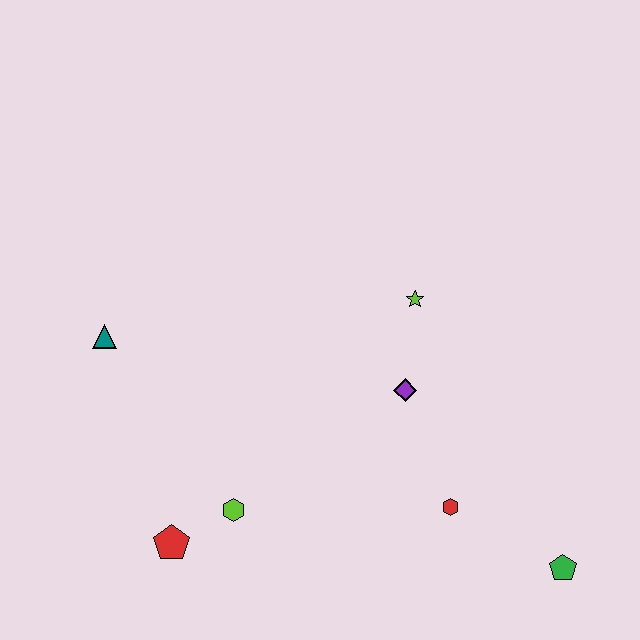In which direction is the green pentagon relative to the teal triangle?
The green pentagon is to the right of the teal triangle.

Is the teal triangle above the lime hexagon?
Yes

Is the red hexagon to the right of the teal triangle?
Yes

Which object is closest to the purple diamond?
The lime star is closest to the purple diamond.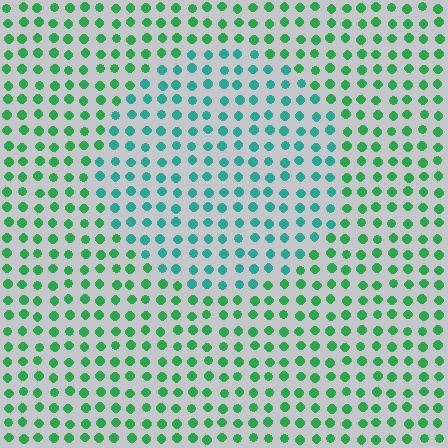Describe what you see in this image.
The image is filled with small green elements in a uniform arrangement. A circle-shaped region is visible where the elements are tinted to a slightly different hue, forming a subtle color boundary.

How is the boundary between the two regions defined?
The boundary is defined purely by a slight shift in hue (about 35 degrees). Spacing, size, and orientation are identical on both sides.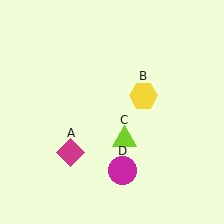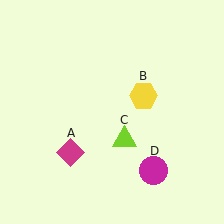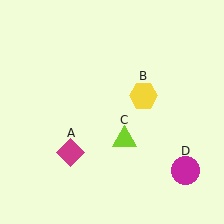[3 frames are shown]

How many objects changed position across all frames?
1 object changed position: magenta circle (object D).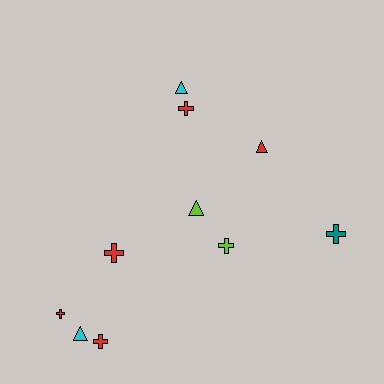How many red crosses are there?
There are 4 red crosses.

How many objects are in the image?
There are 10 objects.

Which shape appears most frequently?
Cross, with 6 objects.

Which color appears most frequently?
Red, with 5 objects.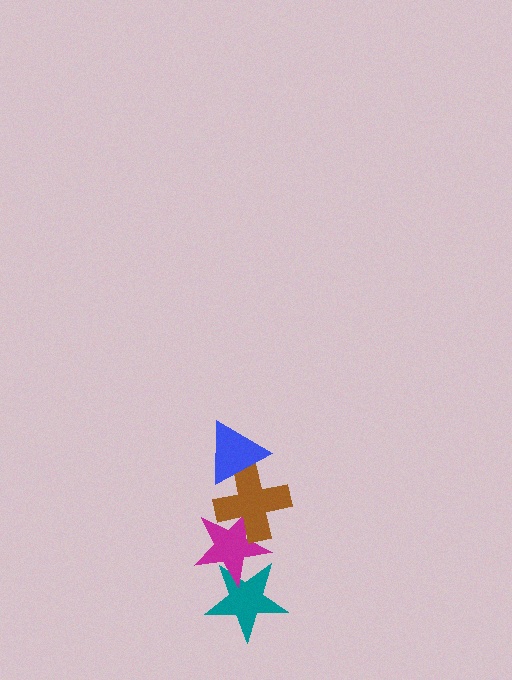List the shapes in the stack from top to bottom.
From top to bottom: the blue triangle, the brown cross, the magenta star, the teal star.